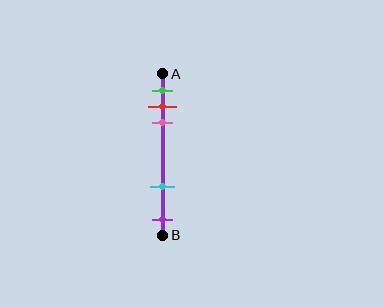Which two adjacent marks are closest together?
The red and pink marks are the closest adjacent pair.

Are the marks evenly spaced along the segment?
No, the marks are not evenly spaced.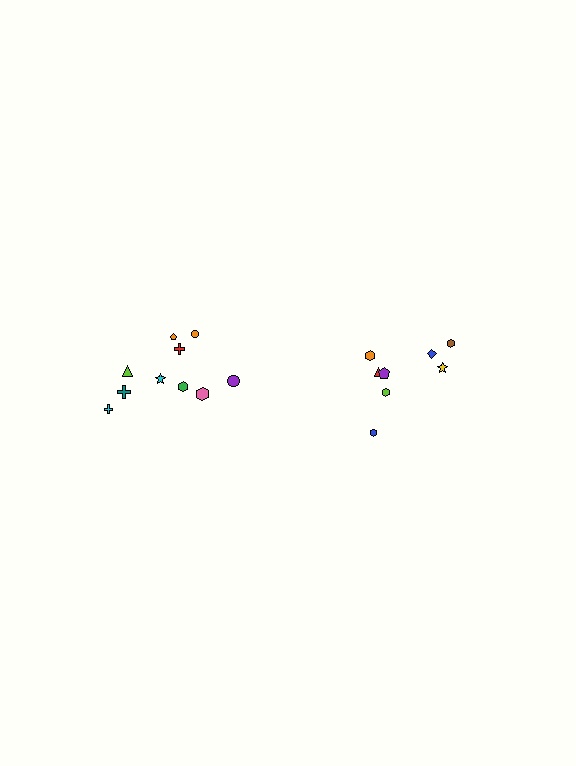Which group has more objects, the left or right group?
The left group.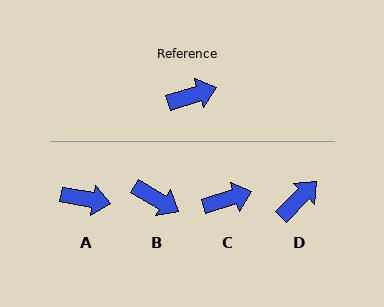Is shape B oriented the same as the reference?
No, it is off by about 48 degrees.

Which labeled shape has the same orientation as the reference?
C.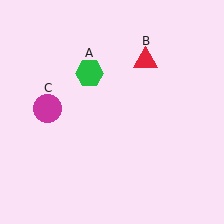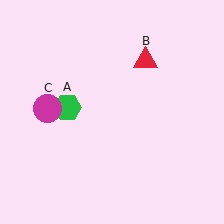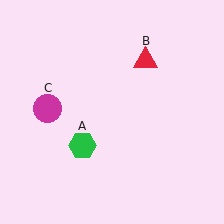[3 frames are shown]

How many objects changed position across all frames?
1 object changed position: green hexagon (object A).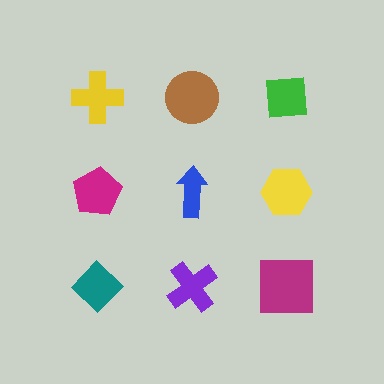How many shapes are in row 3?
3 shapes.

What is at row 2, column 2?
A blue arrow.